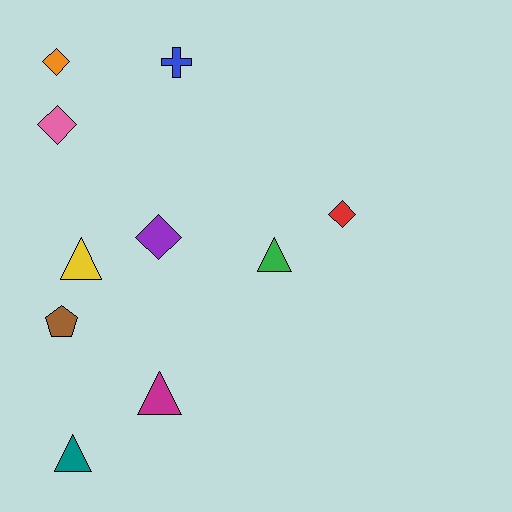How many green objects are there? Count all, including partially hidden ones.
There is 1 green object.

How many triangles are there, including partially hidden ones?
There are 4 triangles.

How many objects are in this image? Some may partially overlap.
There are 10 objects.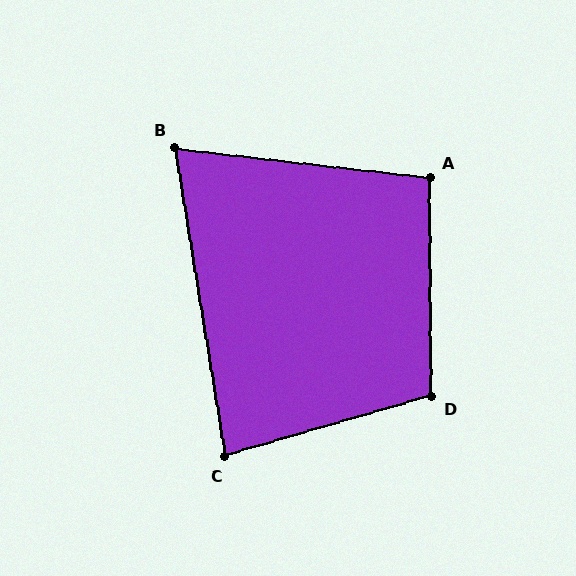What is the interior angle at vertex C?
Approximately 83 degrees (acute).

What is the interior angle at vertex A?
Approximately 97 degrees (obtuse).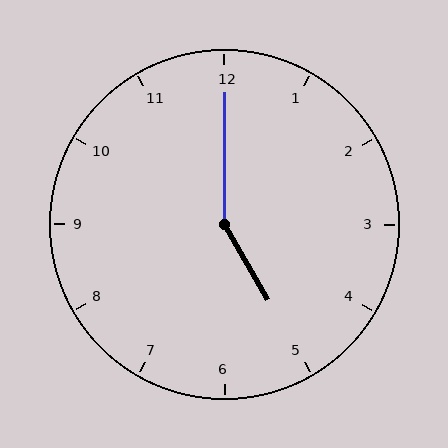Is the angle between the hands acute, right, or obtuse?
It is obtuse.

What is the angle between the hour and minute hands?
Approximately 150 degrees.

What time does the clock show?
5:00.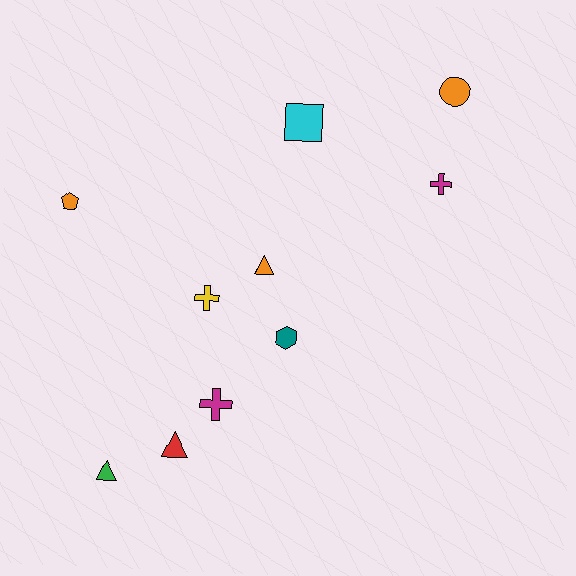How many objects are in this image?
There are 10 objects.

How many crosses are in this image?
There are 3 crosses.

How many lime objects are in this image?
There are no lime objects.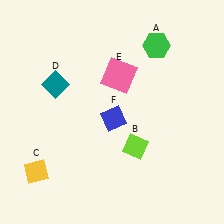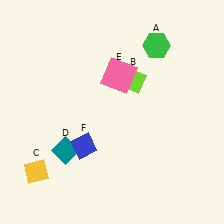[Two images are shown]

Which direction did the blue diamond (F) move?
The blue diamond (F) moved left.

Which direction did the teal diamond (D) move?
The teal diamond (D) moved down.